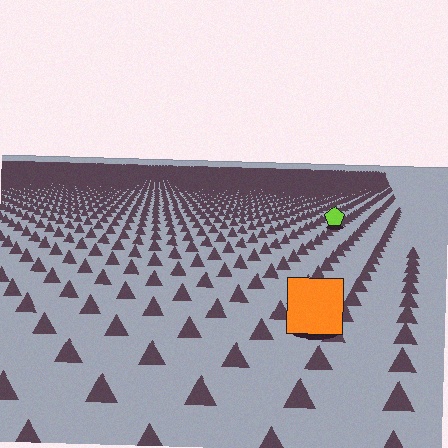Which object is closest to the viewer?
The orange square is closest. The texture marks near it are larger and more spread out.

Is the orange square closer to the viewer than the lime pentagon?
Yes. The orange square is closer — you can tell from the texture gradient: the ground texture is coarser near it.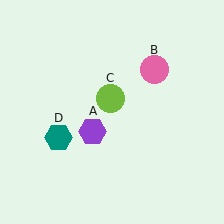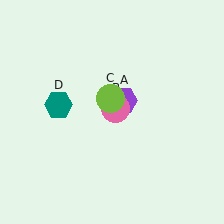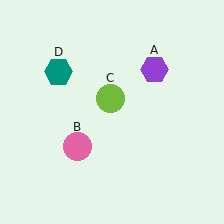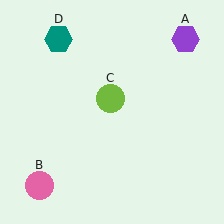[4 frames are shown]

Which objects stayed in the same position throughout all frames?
Lime circle (object C) remained stationary.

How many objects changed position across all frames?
3 objects changed position: purple hexagon (object A), pink circle (object B), teal hexagon (object D).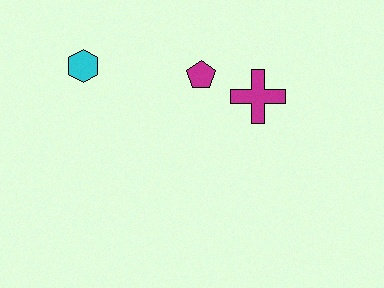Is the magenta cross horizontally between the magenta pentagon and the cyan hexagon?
No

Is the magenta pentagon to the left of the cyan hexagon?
No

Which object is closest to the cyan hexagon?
The magenta pentagon is closest to the cyan hexagon.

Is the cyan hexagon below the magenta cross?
No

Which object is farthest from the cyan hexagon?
The magenta cross is farthest from the cyan hexagon.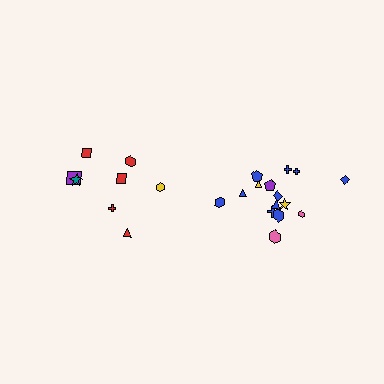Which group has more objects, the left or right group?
The right group.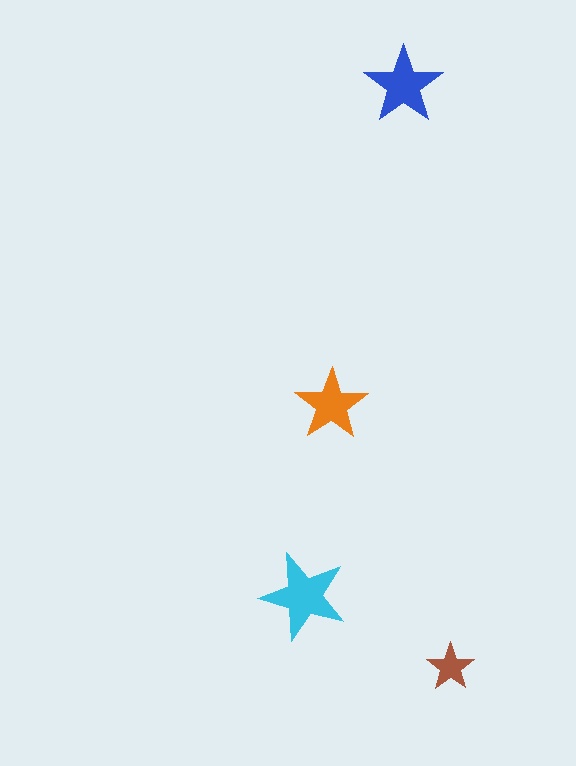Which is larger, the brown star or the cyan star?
The cyan one.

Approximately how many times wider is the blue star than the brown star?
About 1.5 times wider.